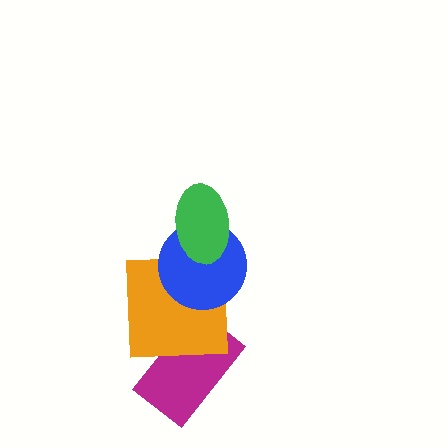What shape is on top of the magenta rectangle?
The orange square is on top of the magenta rectangle.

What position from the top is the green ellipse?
The green ellipse is 1st from the top.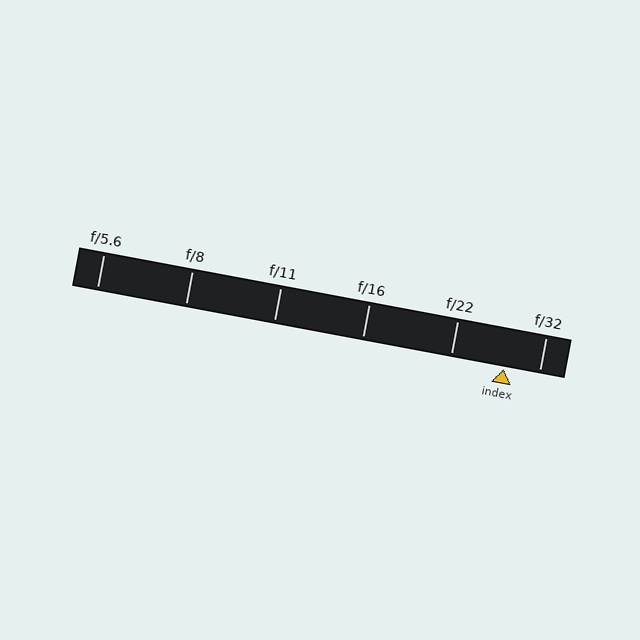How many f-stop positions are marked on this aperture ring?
There are 6 f-stop positions marked.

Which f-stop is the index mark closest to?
The index mark is closest to f/32.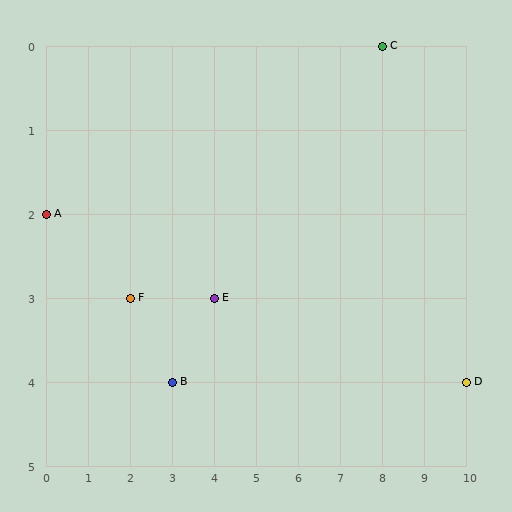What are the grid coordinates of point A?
Point A is at grid coordinates (0, 2).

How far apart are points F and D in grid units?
Points F and D are 8 columns and 1 row apart (about 8.1 grid units diagonally).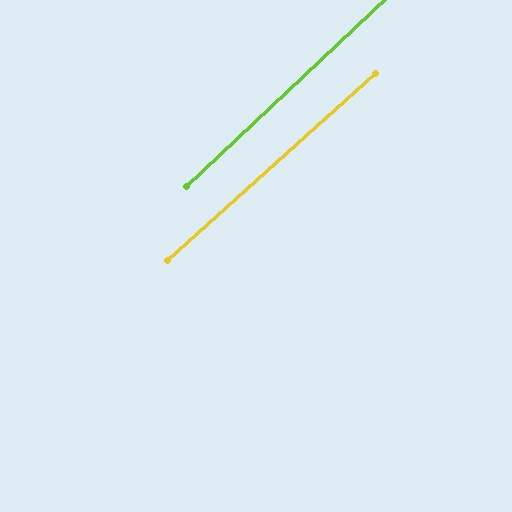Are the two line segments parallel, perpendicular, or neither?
Parallel — their directions differ by only 1.4°.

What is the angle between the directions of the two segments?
Approximately 1 degree.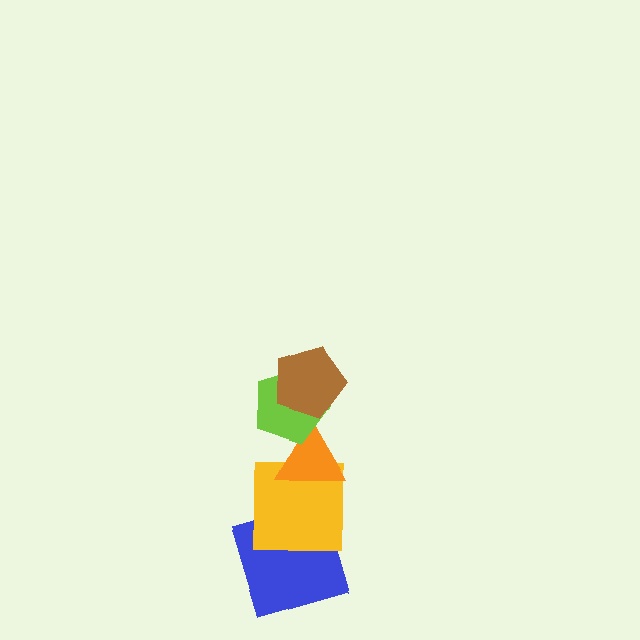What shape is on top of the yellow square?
The orange triangle is on top of the yellow square.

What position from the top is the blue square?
The blue square is 5th from the top.